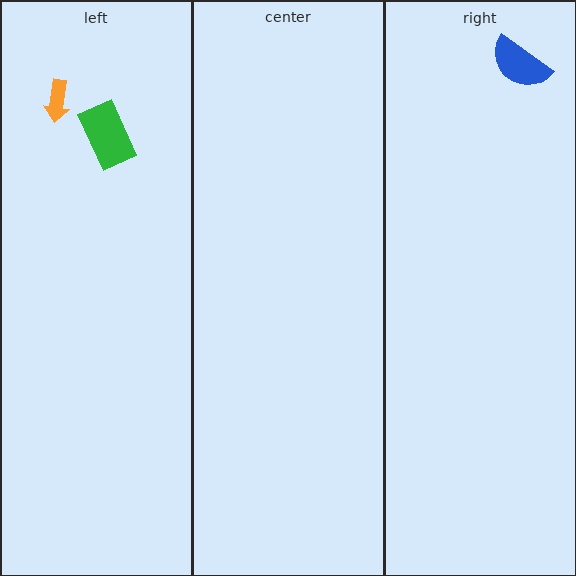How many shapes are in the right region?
1.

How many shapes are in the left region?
2.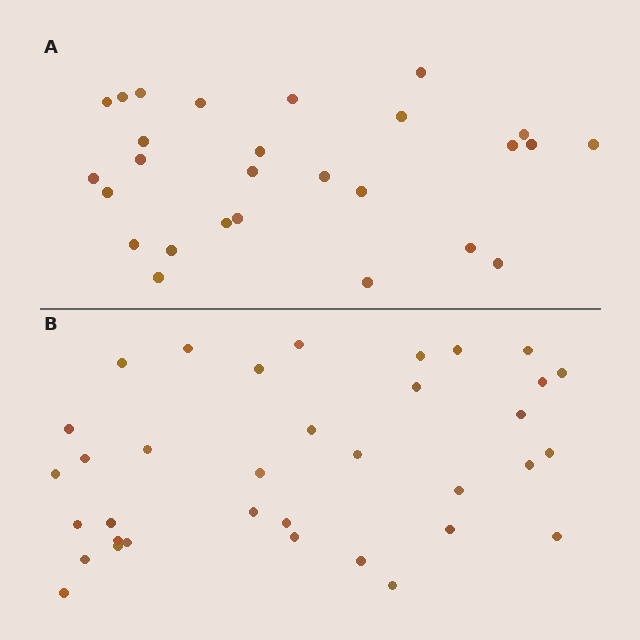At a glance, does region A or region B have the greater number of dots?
Region B (the bottom region) has more dots.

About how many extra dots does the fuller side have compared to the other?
Region B has roughly 8 or so more dots than region A.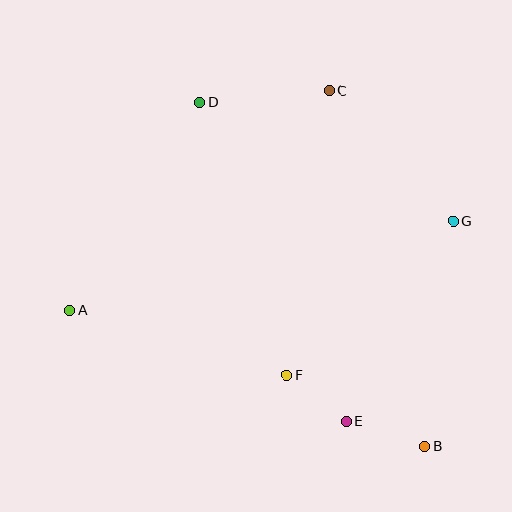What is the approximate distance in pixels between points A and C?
The distance between A and C is approximately 340 pixels.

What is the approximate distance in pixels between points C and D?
The distance between C and D is approximately 131 pixels.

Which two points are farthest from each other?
Points B and D are farthest from each other.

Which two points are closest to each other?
Points E and F are closest to each other.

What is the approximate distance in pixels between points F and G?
The distance between F and G is approximately 227 pixels.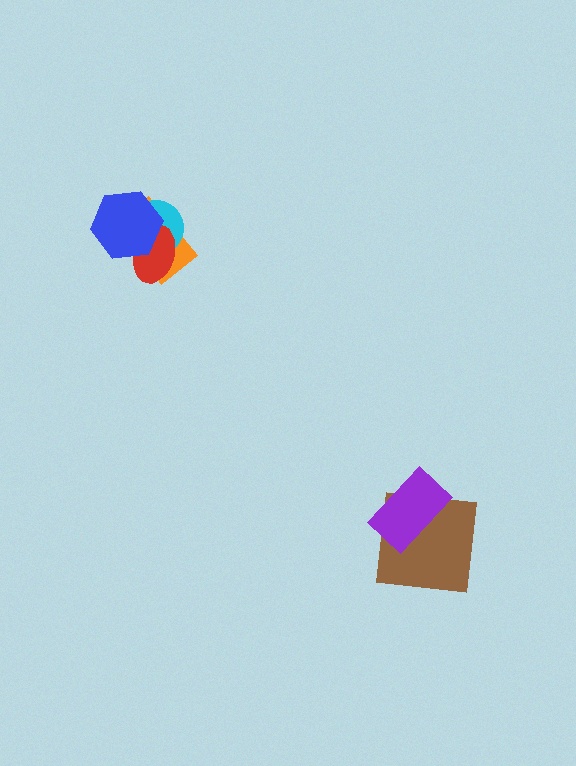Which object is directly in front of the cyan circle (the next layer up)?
The red ellipse is directly in front of the cyan circle.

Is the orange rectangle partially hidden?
Yes, it is partially covered by another shape.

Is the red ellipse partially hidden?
Yes, it is partially covered by another shape.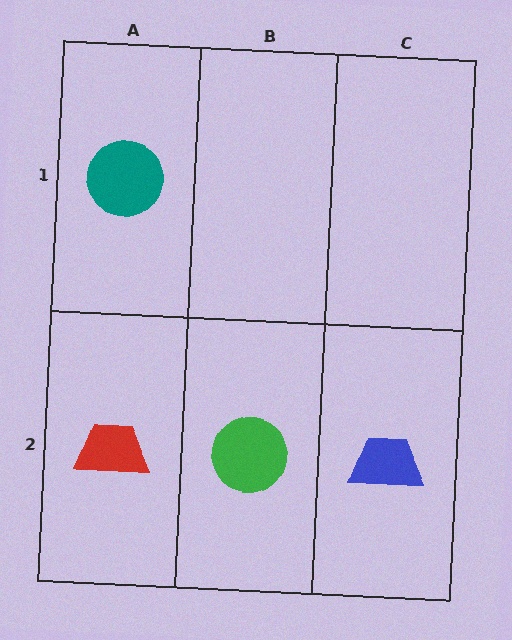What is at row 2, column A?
A red trapezoid.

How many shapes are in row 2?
3 shapes.